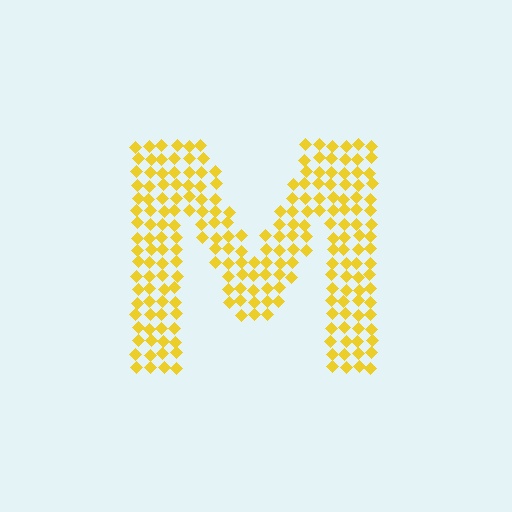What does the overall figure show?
The overall figure shows the letter M.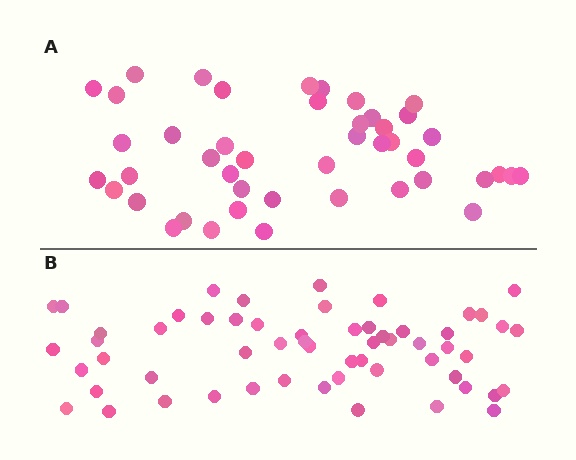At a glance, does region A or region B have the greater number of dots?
Region B (the bottom region) has more dots.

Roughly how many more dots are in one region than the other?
Region B has approximately 15 more dots than region A.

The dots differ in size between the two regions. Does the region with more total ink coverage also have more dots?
No. Region A has more total ink coverage because its dots are larger, but region B actually contains more individual dots. Total area can be misleading — the number of items is what matters here.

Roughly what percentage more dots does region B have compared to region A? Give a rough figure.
About 30% more.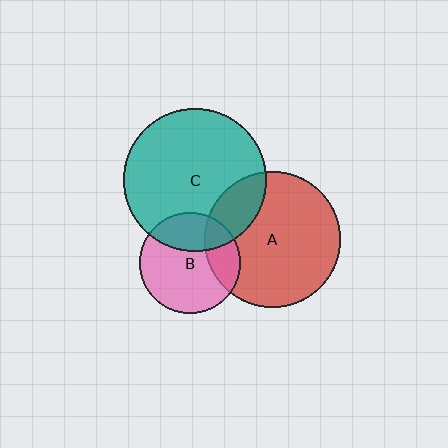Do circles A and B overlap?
Yes.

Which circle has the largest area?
Circle C (teal).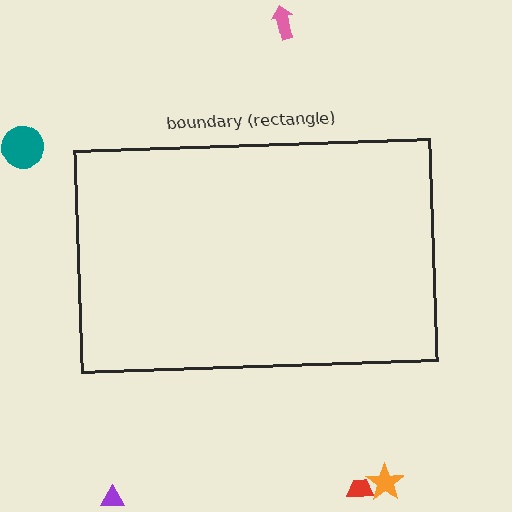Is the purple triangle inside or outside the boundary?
Outside.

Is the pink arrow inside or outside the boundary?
Outside.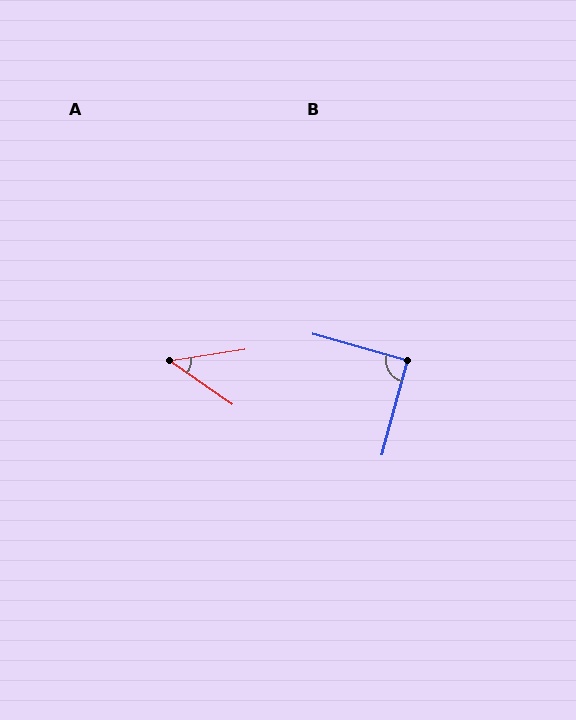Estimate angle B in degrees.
Approximately 91 degrees.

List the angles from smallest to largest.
A (43°), B (91°).